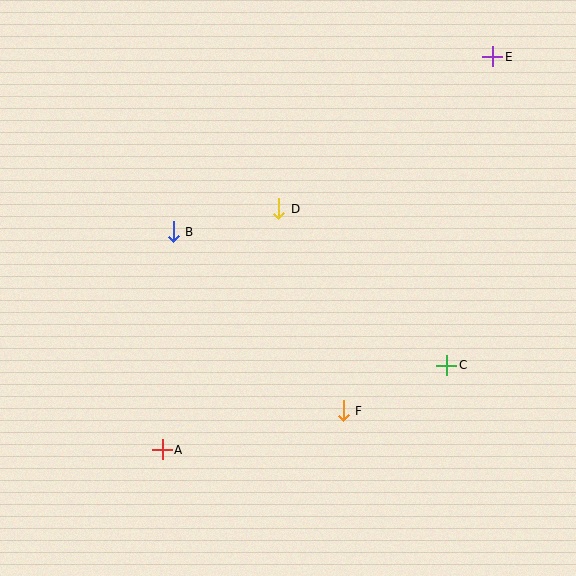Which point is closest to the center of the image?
Point D at (279, 209) is closest to the center.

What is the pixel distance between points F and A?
The distance between F and A is 185 pixels.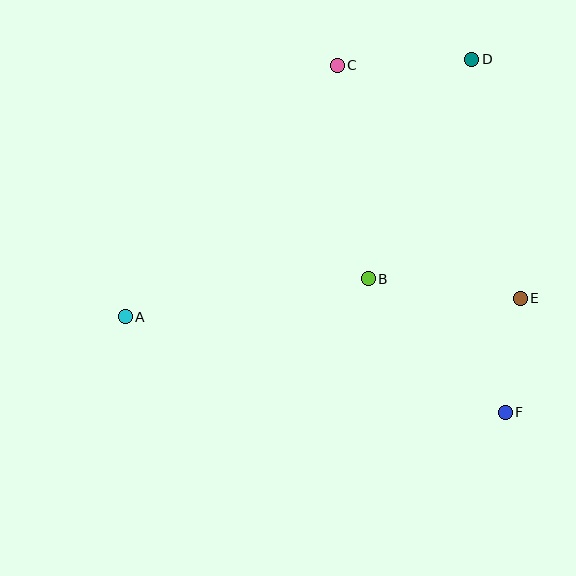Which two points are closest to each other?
Points E and F are closest to each other.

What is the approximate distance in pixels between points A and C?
The distance between A and C is approximately 329 pixels.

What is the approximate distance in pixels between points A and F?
The distance between A and F is approximately 392 pixels.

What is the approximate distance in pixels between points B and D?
The distance between B and D is approximately 242 pixels.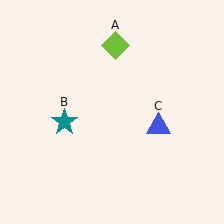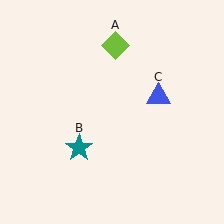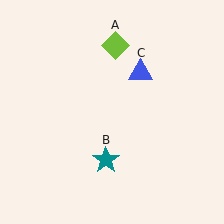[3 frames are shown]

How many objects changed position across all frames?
2 objects changed position: teal star (object B), blue triangle (object C).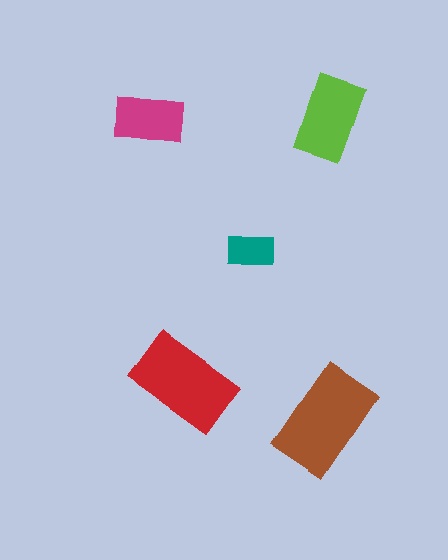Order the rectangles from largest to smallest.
the brown one, the red one, the lime one, the magenta one, the teal one.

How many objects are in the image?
There are 5 objects in the image.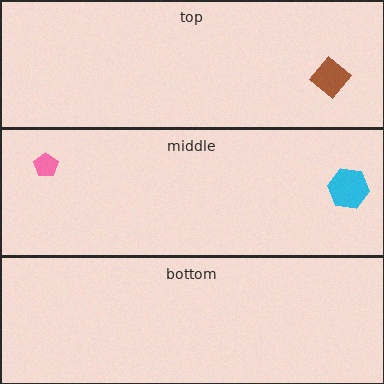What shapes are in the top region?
The brown diamond.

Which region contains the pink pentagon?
The middle region.